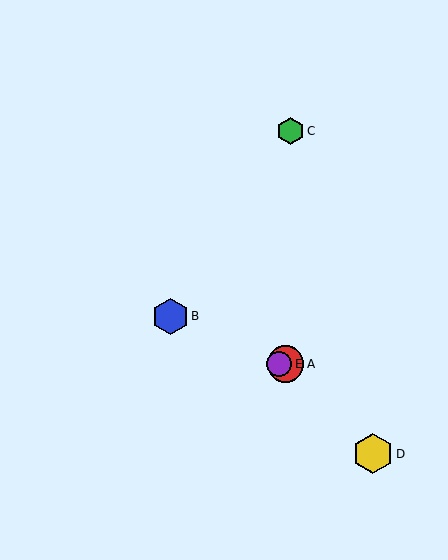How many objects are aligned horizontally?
2 objects (A, E) are aligned horizontally.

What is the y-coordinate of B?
Object B is at y≈316.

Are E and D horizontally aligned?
No, E is at y≈364 and D is at y≈454.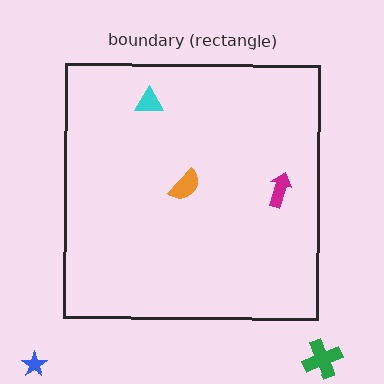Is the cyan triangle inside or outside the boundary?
Inside.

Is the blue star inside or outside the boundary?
Outside.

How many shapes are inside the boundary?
3 inside, 2 outside.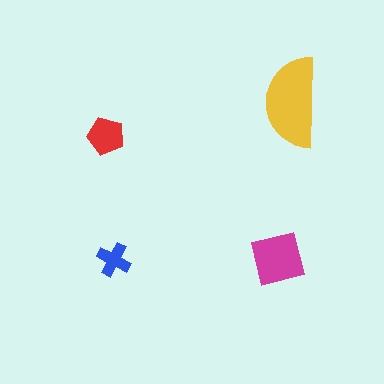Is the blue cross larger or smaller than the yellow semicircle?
Smaller.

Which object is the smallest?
The blue cross.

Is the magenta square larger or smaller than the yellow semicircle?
Smaller.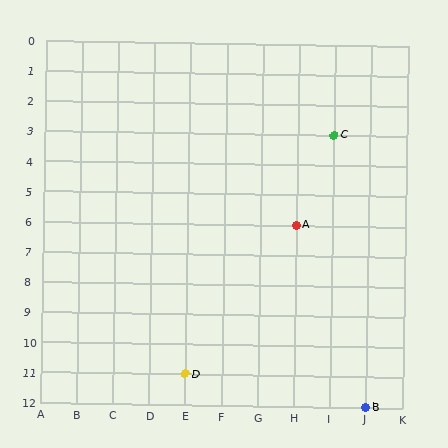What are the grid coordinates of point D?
Point D is at grid coordinates (E, 11).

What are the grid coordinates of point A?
Point A is at grid coordinates (H, 6).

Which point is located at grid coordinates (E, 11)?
Point D is at (E, 11).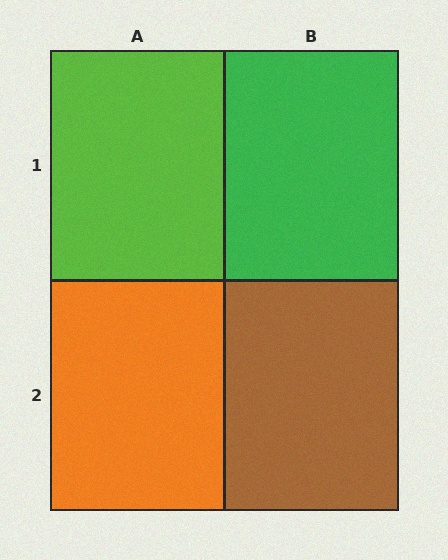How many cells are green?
1 cell is green.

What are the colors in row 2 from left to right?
Orange, brown.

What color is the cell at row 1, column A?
Lime.